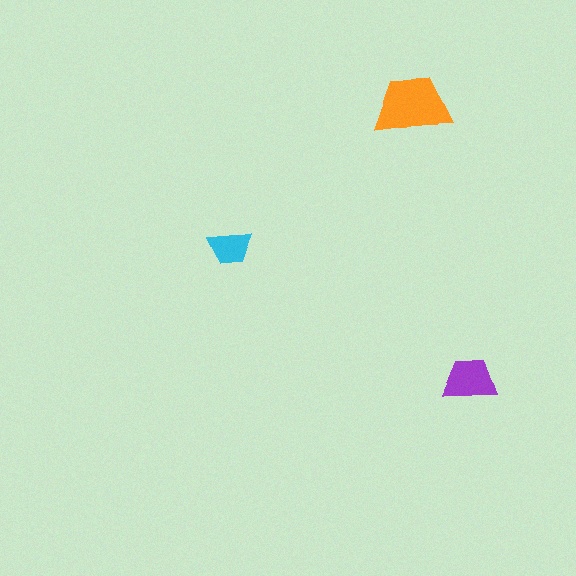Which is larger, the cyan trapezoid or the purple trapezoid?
The purple one.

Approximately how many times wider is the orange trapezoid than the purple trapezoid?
About 1.5 times wider.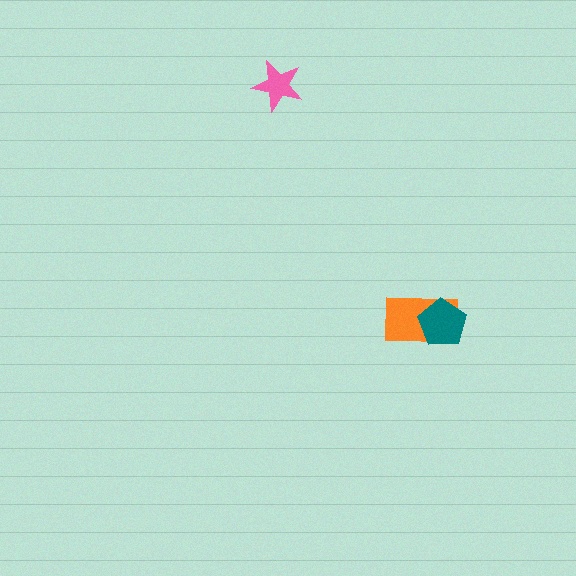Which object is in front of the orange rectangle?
The teal pentagon is in front of the orange rectangle.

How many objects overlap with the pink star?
0 objects overlap with the pink star.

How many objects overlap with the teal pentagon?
1 object overlaps with the teal pentagon.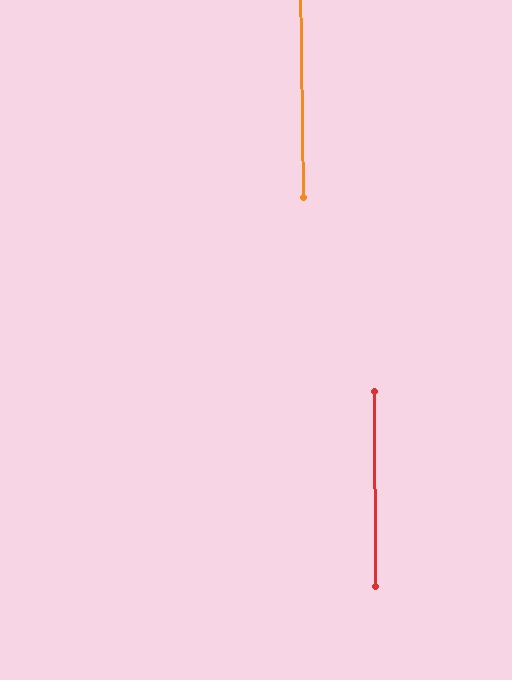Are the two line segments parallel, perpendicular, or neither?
Parallel — their directions differ by only 0.7°.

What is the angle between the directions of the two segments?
Approximately 1 degree.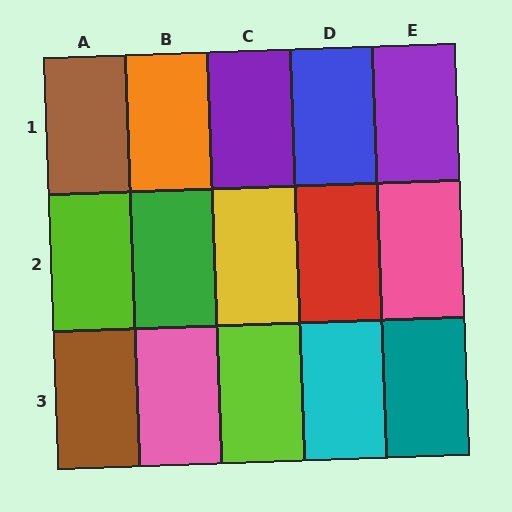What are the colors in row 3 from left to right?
Brown, pink, lime, cyan, teal.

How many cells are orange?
1 cell is orange.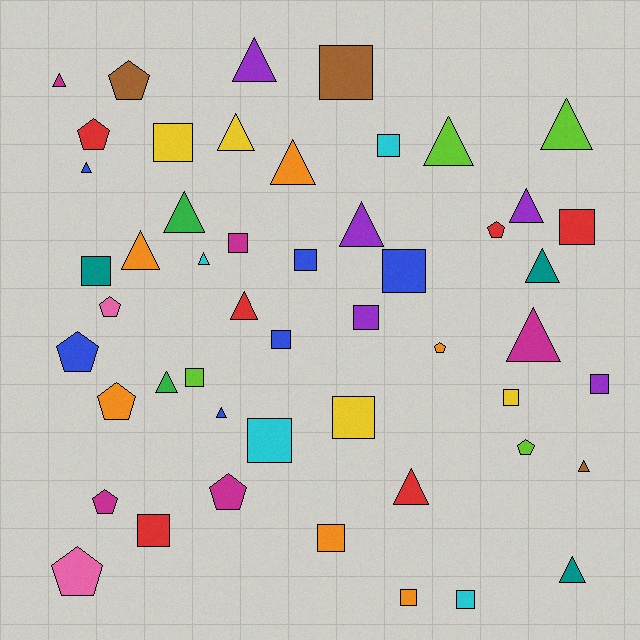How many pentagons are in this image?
There are 11 pentagons.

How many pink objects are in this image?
There are 2 pink objects.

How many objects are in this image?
There are 50 objects.